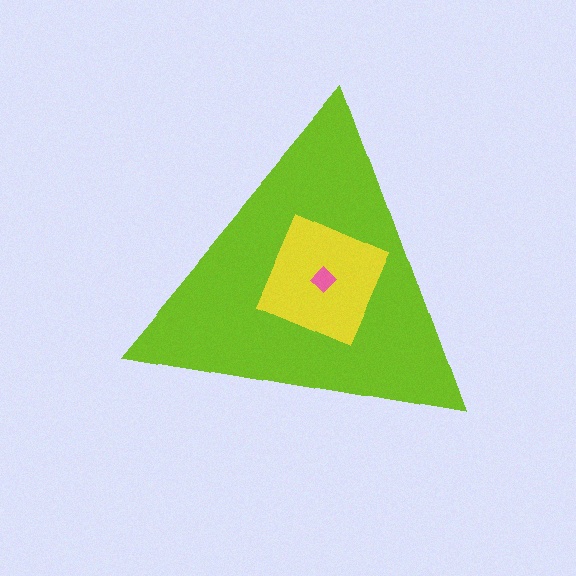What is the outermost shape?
The lime triangle.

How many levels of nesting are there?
3.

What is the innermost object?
The pink diamond.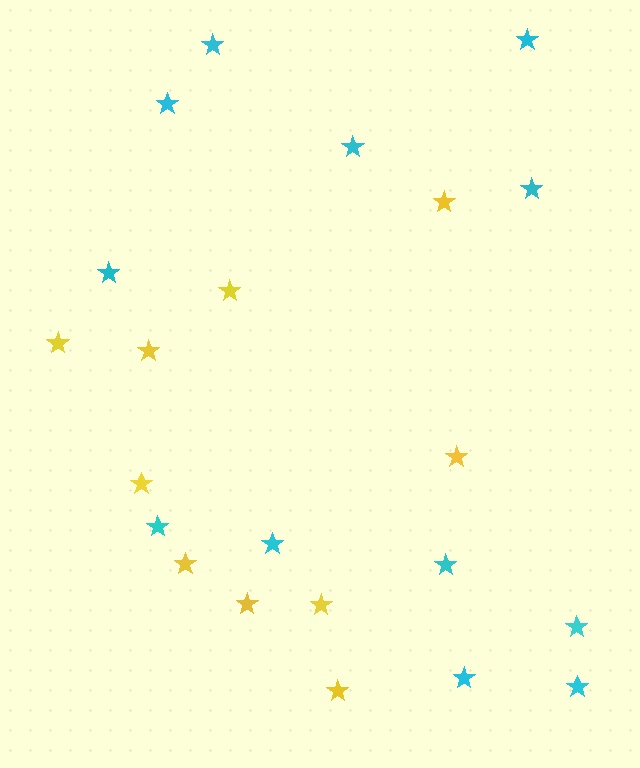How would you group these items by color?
There are 2 groups: one group of yellow stars (10) and one group of cyan stars (12).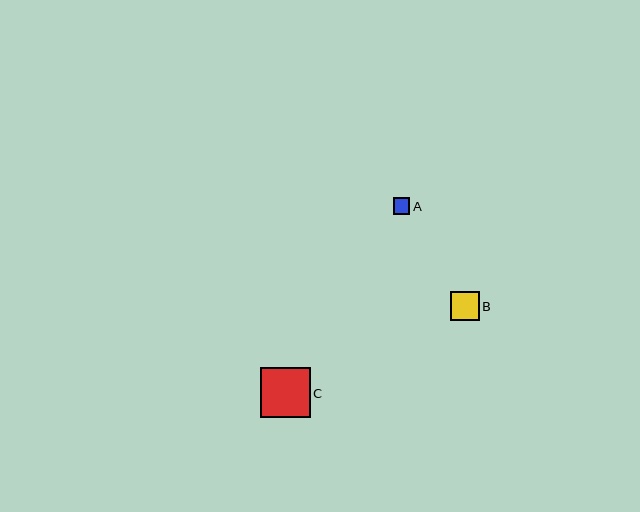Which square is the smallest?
Square A is the smallest with a size of approximately 16 pixels.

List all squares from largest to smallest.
From largest to smallest: C, B, A.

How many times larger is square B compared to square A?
Square B is approximately 1.8 times the size of square A.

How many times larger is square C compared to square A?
Square C is approximately 3.1 times the size of square A.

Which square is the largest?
Square C is the largest with a size of approximately 50 pixels.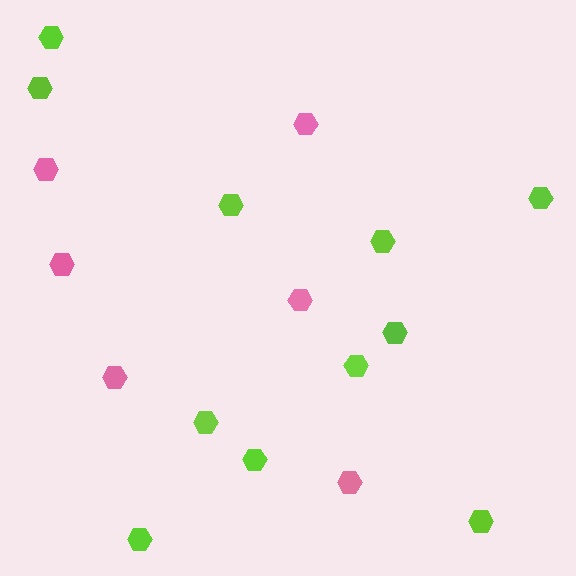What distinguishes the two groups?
There are 2 groups: one group of lime hexagons (11) and one group of pink hexagons (6).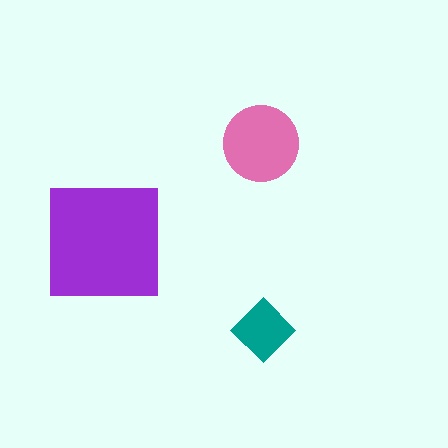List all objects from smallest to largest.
The teal diamond, the pink circle, the purple square.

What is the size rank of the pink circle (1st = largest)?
2nd.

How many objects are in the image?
There are 3 objects in the image.